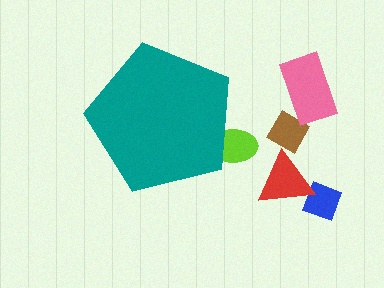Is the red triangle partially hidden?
No, the red triangle is fully visible.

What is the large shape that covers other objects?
A teal pentagon.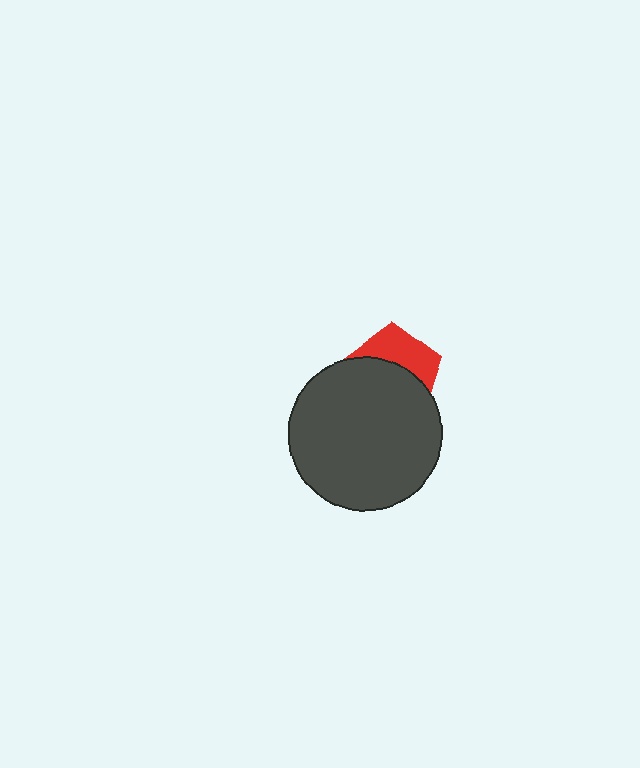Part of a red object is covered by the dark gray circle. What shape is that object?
It is a pentagon.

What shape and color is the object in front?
The object in front is a dark gray circle.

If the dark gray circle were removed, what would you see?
You would see the complete red pentagon.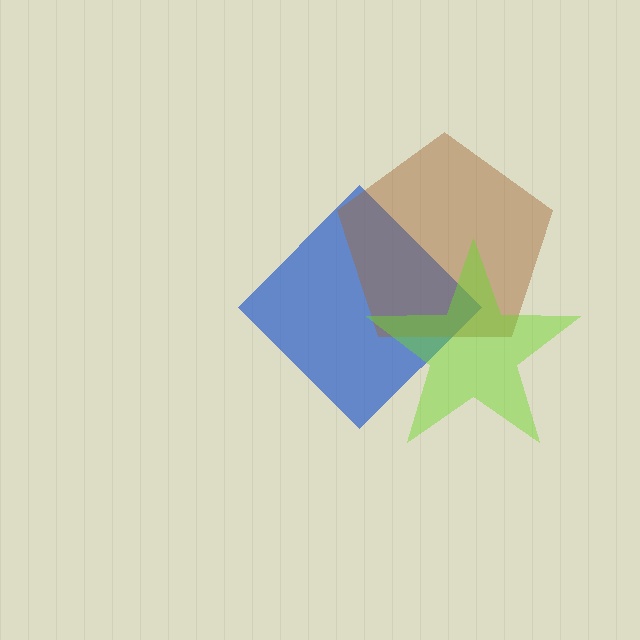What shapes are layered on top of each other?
The layered shapes are: a blue diamond, a brown pentagon, a lime star.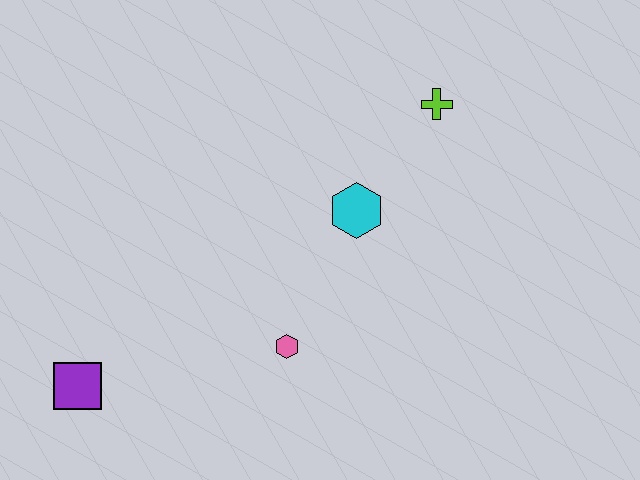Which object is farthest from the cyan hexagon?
The purple square is farthest from the cyan hexagon.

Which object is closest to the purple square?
The pink hexagon is closest to the purple square.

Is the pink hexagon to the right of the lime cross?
No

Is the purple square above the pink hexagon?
No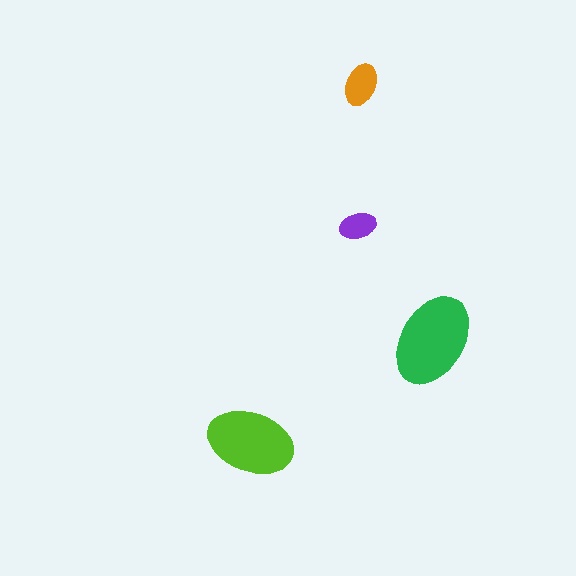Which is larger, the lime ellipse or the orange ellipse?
The lime one.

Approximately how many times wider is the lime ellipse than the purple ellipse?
About 2.5 times wider.